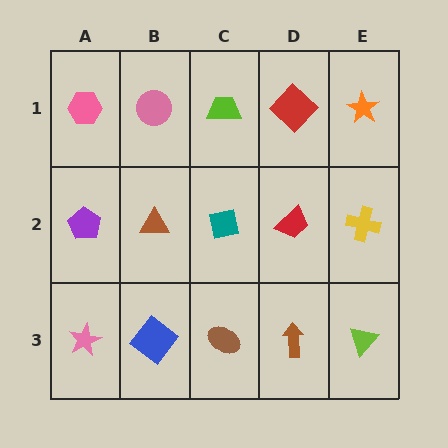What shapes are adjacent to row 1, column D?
A red trapezoid (row 2, column D), a lime trapezoid (row 1, column C), an orange star (row 1, column E).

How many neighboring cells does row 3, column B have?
3.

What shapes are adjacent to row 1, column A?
A purple pentagon (row 2, column A), a pink circle (row 1, column B).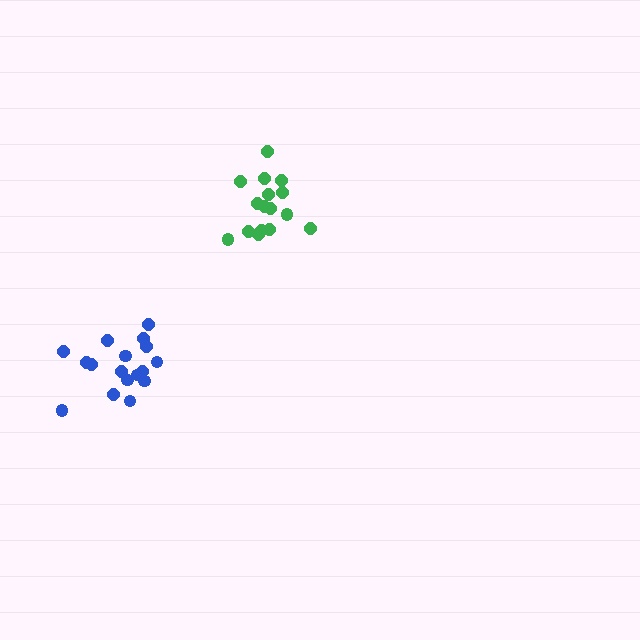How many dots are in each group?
Group 1: 16 dots, Group 2: 17 dots (33 total).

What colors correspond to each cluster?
The clusters are colored: green, blue.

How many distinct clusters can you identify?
There are 2 distinct clusters.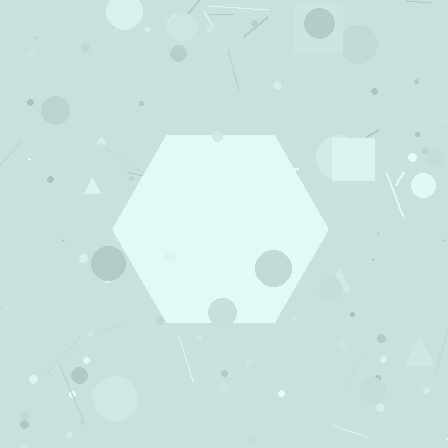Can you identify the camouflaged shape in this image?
The camouflaged shape is a hexagon.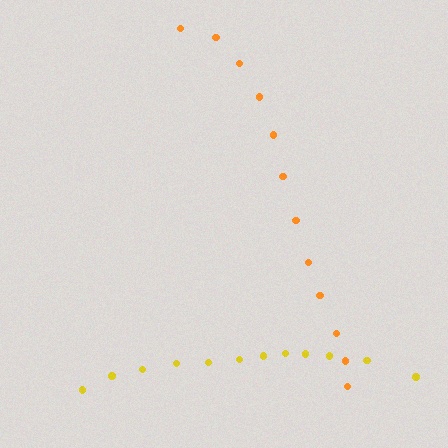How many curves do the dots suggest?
There are 2 distinct paths.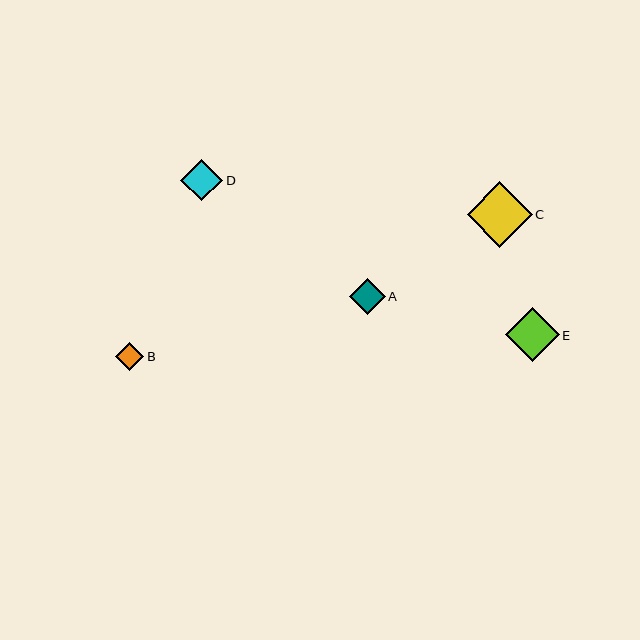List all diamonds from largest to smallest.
From largest to smallest: C, E, D, A, B.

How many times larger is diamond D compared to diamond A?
Diamond D is approximately 1.2 times the size of diamond A.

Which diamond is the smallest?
Diamond B is the smallest with a size of approximately 28 pixels.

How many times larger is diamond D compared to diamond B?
Diamond D is approximately 1.5 times the size of diamond B.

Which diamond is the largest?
Diamond C is the largest with a size of approximately 65 pixels.